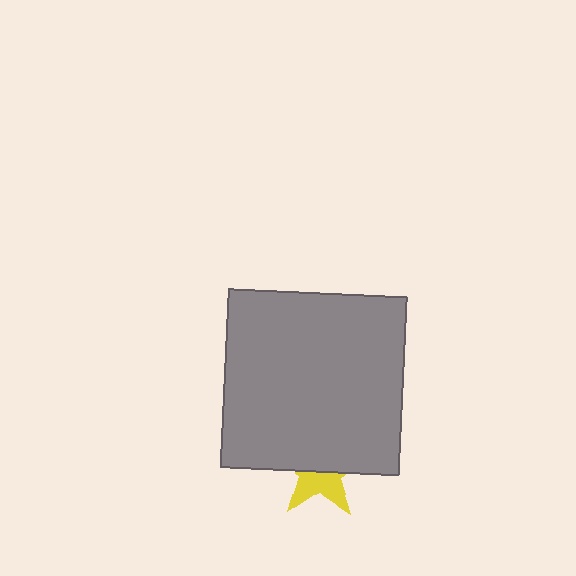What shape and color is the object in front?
The object in front is a gray square.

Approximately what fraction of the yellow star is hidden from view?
Roughly 59% of the yellow star is hidden behind the gray square.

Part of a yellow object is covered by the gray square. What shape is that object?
It is a star.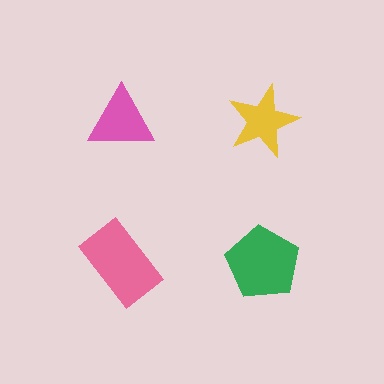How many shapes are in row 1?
2 shapes.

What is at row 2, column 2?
A green pentagon.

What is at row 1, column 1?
A pink triangle.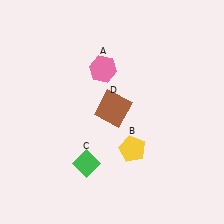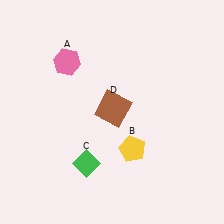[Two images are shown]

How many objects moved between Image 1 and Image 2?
1 object moved between the two images.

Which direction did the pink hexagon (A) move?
The pink hexagon (A) moved left.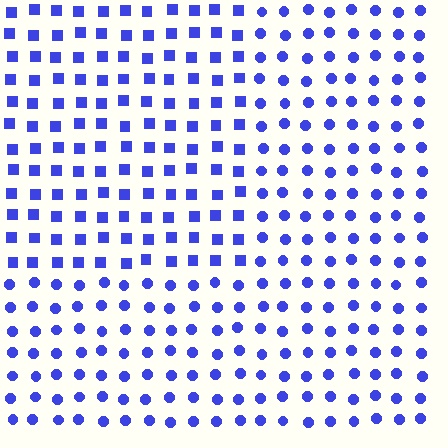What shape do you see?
I see a rectangle.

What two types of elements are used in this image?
The image uses squares inside the rectangle region and circles outside it.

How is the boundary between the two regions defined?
The boundary is defined by a change in element shape: squares inside vs. circles outside. All elements share the same color and spacing.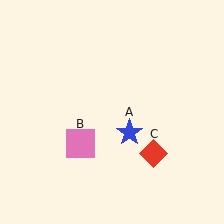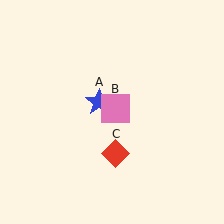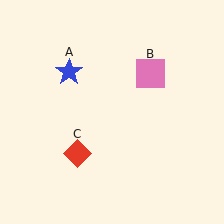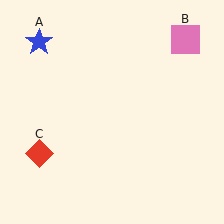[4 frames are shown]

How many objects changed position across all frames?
3 objects changed position: blue star (object A), pink square (object B), red diamond (object C).